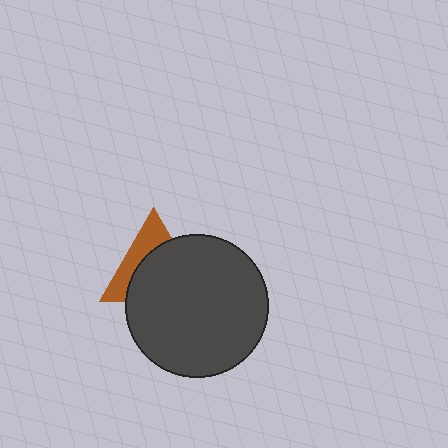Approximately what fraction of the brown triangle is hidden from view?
Roughly 62% of the brown triangle is hidden behind the dark gray circle.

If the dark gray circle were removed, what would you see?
You would see the complete brown triangle.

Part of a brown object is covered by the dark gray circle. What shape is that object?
It is a triangle.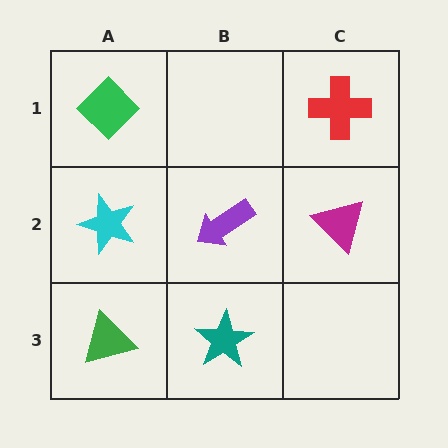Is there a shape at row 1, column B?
No, that cell is empty.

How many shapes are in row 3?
2 shapes.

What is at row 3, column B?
A teal star.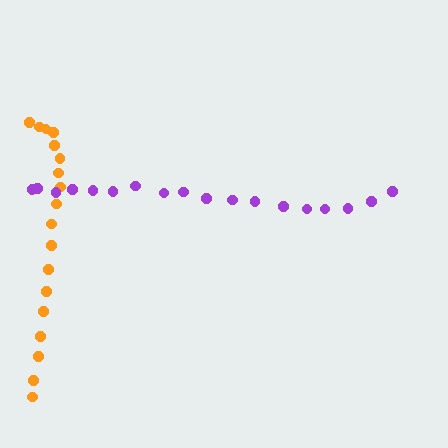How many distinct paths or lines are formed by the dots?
There are 2 distinct paths.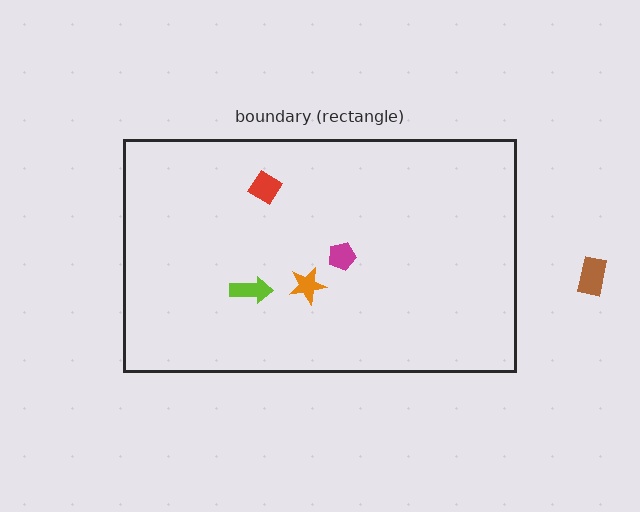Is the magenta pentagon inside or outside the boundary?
Inside.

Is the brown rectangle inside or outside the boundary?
Outside.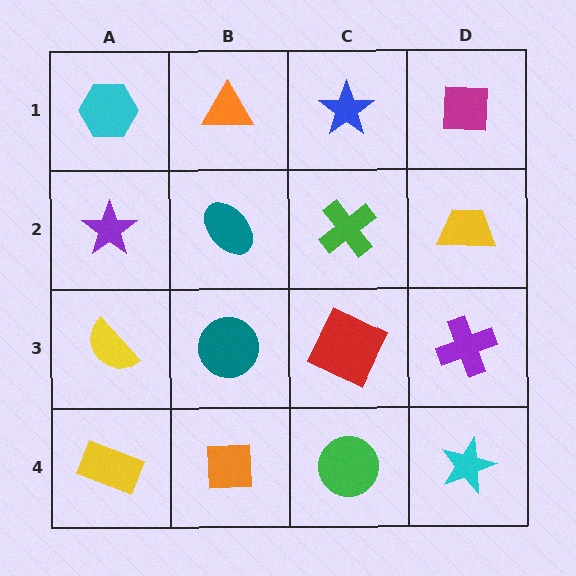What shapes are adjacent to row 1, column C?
A green cross (row 2, column C), an orange triangle (row 1, column B), a magenta square (row 1, column D).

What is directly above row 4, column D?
A purple cross.